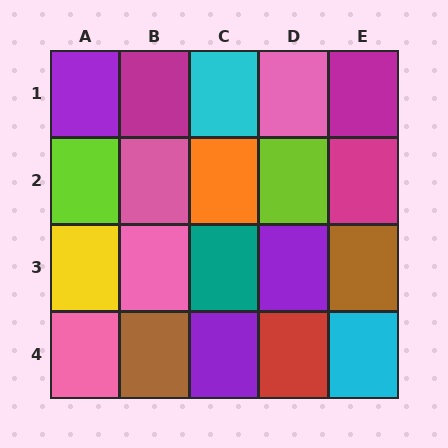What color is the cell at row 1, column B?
Magenta.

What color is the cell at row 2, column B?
Pink.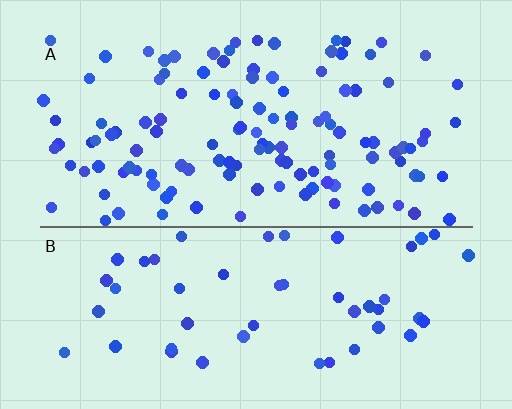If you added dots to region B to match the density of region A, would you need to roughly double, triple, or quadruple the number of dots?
Approximately double.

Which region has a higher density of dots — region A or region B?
A (the top).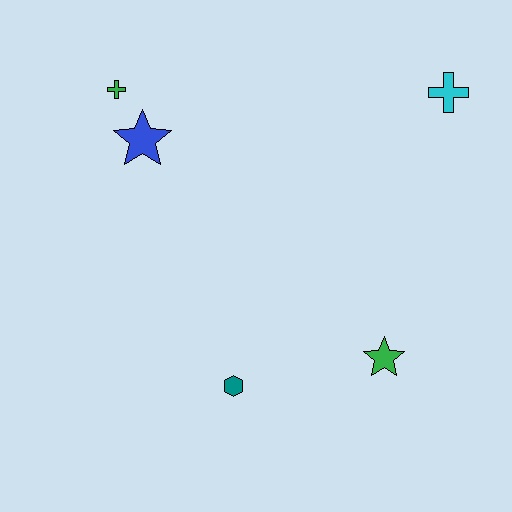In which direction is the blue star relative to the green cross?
The blue star is below the green cross.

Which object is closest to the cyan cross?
The green star is closest to the cyan cross.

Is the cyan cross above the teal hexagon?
Yes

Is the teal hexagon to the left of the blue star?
No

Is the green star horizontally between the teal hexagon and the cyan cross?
Yes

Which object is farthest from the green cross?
The green star is farthest from the green cross.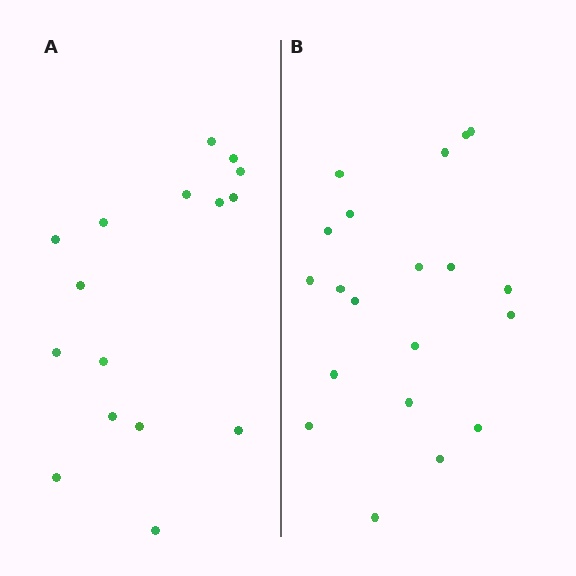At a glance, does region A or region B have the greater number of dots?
Region B (the right region) has more dots.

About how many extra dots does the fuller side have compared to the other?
Region B has about 4 more dots than region A.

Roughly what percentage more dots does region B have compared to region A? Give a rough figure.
About 25% more.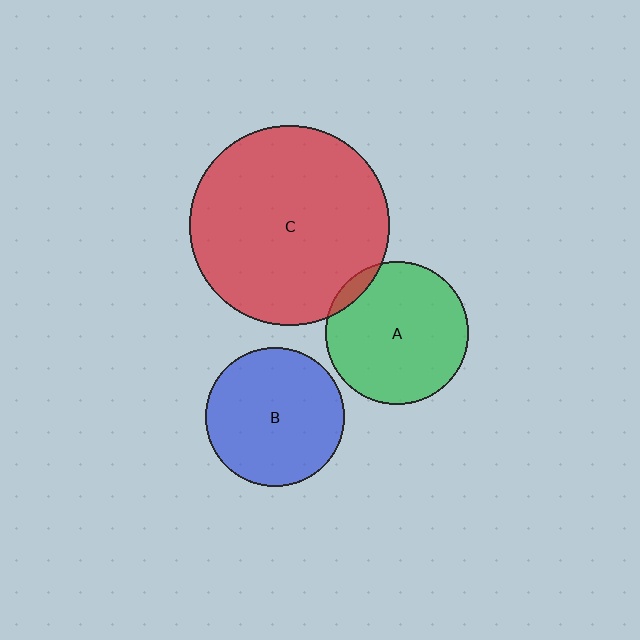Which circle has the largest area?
Circle C (red).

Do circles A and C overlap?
Yes.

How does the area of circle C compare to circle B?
Approximately 2.1 times.